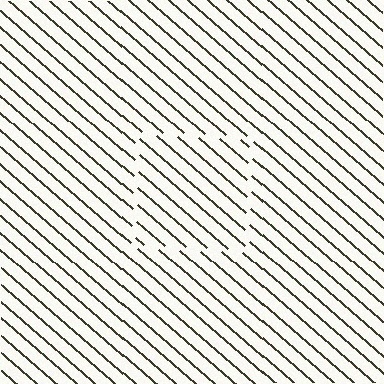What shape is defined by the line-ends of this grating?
An illusory square. The interior of the shape contains the same grating, shifted by half a period — the contour is defined by the phase discontinuity where line-ends from the inner and outer gratings abut.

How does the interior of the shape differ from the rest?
The interior of the shape contains the same grating, shifted by half a period — the contour is defined by the phase discontinuity where line-ends from the inner and outer gratings abut.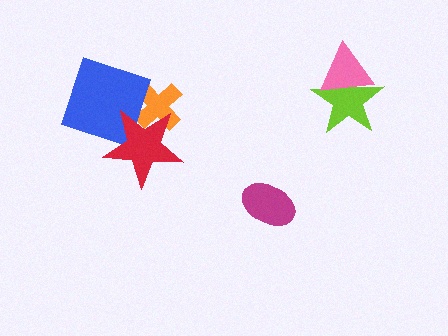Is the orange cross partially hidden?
Yes, it is partially covered by another shape.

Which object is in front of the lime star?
The pink triangle is in front of the lime star.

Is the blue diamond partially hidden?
Yes, it is partially covered by another shape.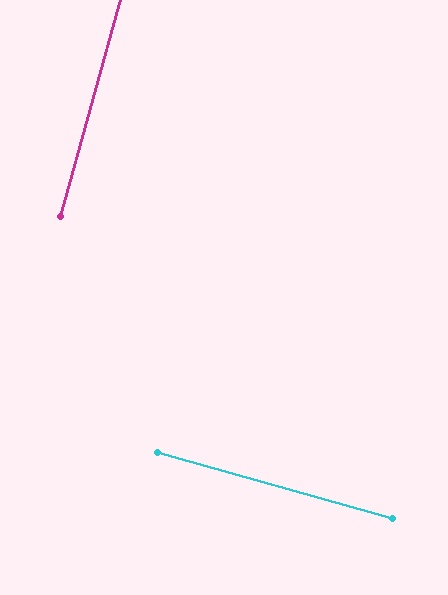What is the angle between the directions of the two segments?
Approximately 90 degrees.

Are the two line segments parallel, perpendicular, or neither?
Perpendicular — they meet at approximately 90°.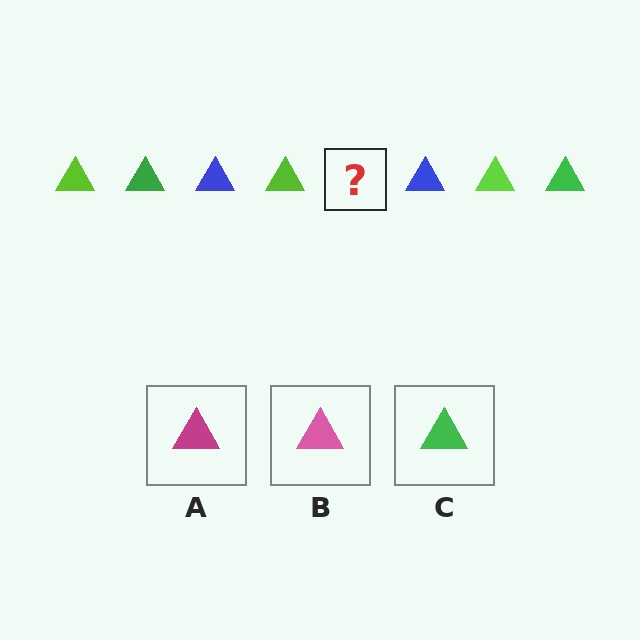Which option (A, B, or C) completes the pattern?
C.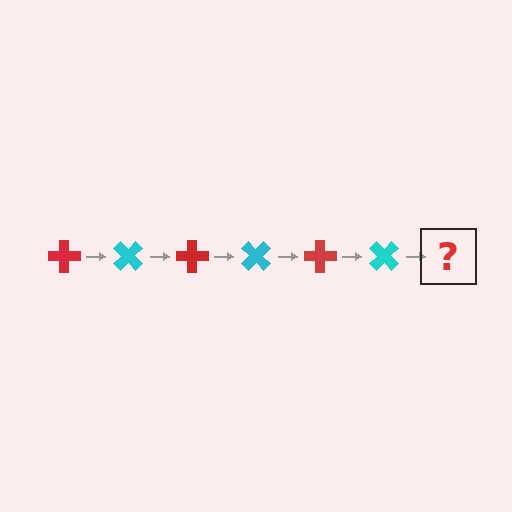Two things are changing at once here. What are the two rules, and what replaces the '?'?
The two rules are that it rotates 45 degrees each step and the color cycles through red and cyan. The '?' should be a red cross, rotated 270 degrees from the start.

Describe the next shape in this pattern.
It should be a red cross, rotated 270 degrees from the start.